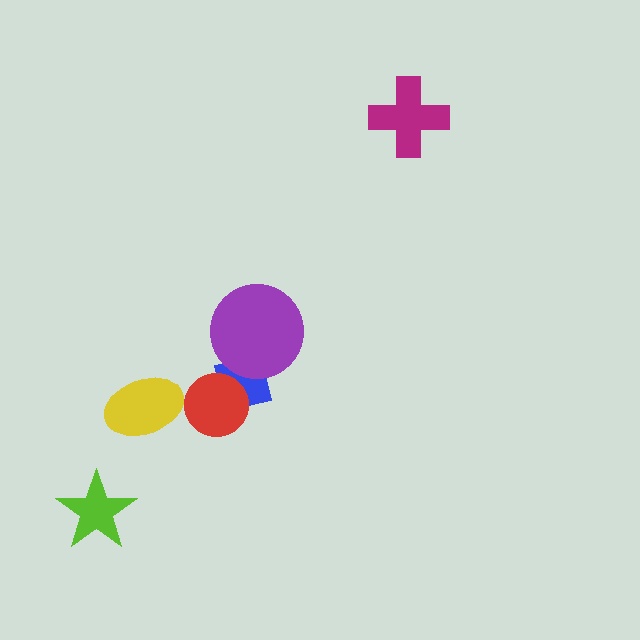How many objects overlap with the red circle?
1 object overlaps with the red circle.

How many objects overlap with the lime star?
0 objects overlap with the lime star.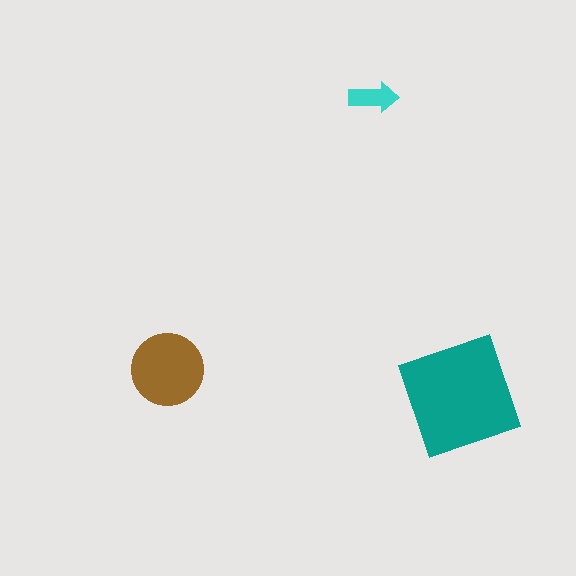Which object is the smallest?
The cyan arrow.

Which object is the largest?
The teal square.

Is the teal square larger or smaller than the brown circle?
Larger.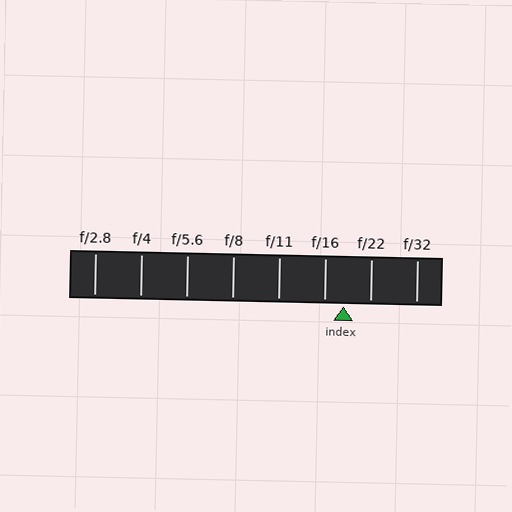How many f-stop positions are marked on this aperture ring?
There are 8 f-stop positions marked.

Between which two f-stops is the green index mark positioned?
The index mark is between f/16 and f/22.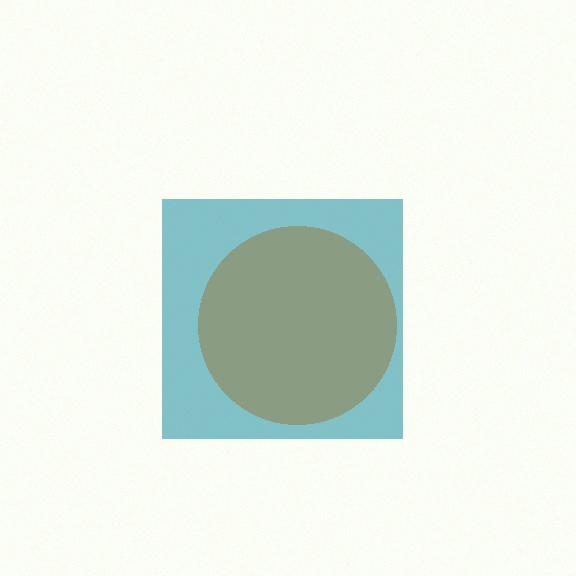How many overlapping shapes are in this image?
There are 2 overlapping shapes in the image.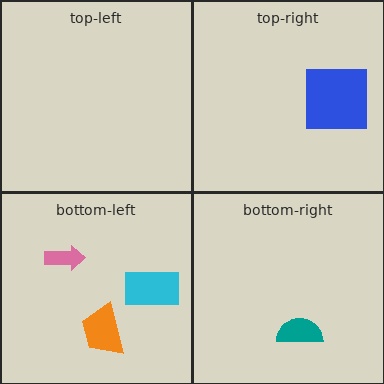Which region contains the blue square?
The top-right region.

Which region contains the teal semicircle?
The bottom-right region.